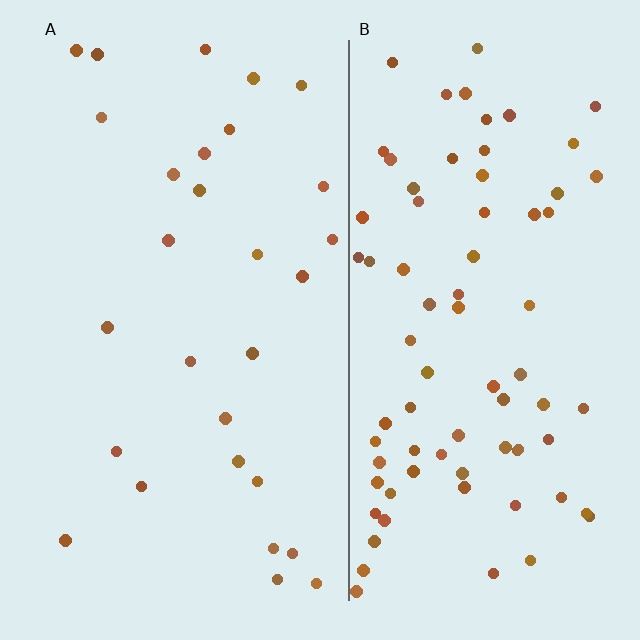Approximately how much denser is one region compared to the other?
Approximately 2.8× — region B over region A.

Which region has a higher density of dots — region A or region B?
B (the right).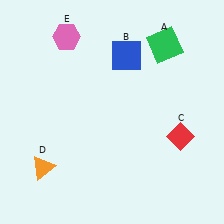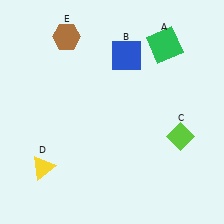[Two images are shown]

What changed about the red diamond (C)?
In Image 1, C is red. In Image 2, it changed to lime.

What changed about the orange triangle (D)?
In Image 1, D is orange. In Image 2, it changed to yellow.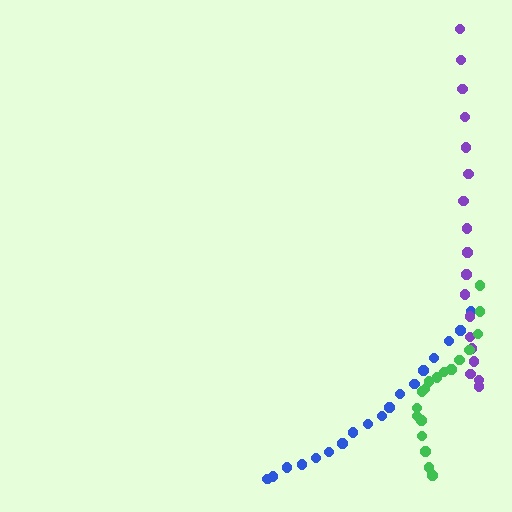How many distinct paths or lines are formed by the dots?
There are 3 distinct paths.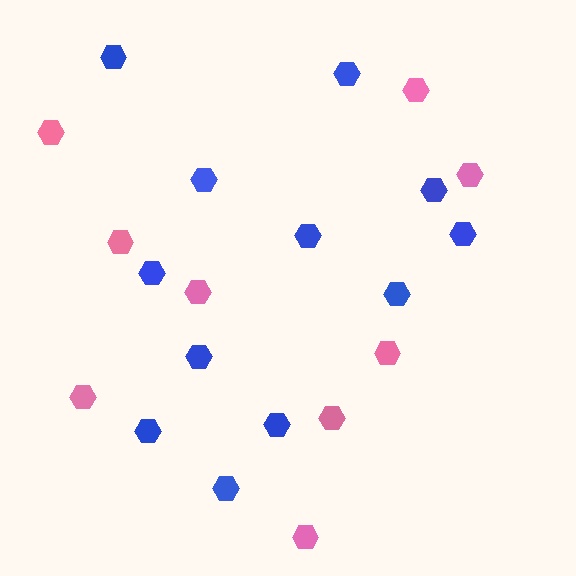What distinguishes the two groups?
There are 2 groups: one group of pink hexagons (9) and one group of blue hexagons (12).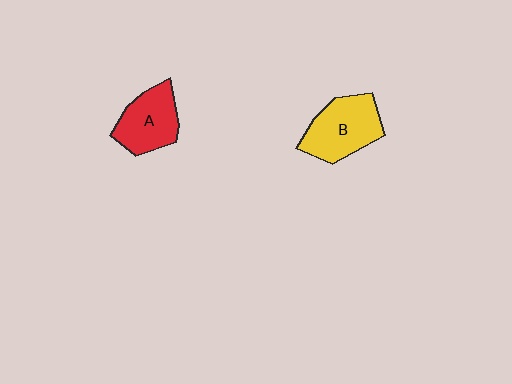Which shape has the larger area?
Shape B (yellow).